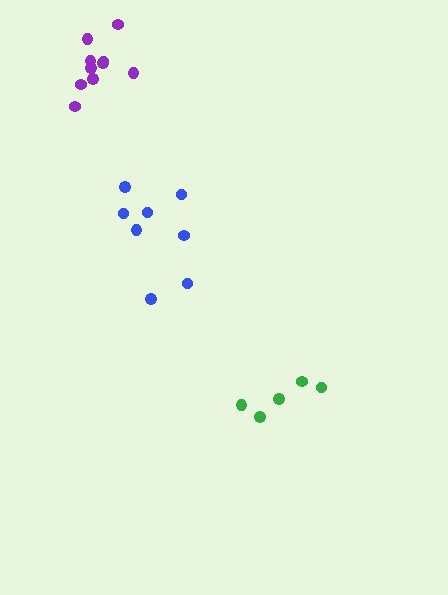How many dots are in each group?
Group 1: 5 dots, Group 2: 10 dots, Group 3: 8 dots (23 total).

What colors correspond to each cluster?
The clusters are colored: green, purple, blue.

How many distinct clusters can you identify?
There are 3 distinct clusters.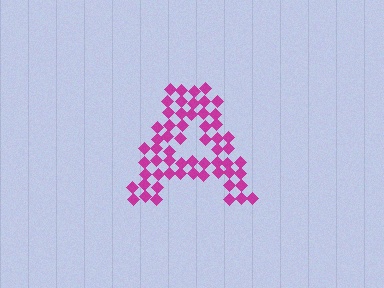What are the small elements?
The small elements are diamonds.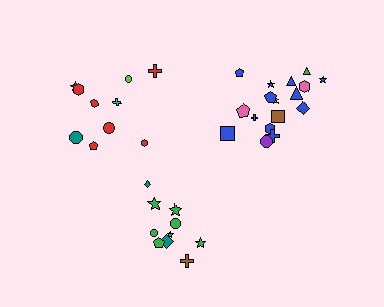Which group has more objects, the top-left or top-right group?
The top-right group.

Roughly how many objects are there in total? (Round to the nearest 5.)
Roughly 40 objects in total.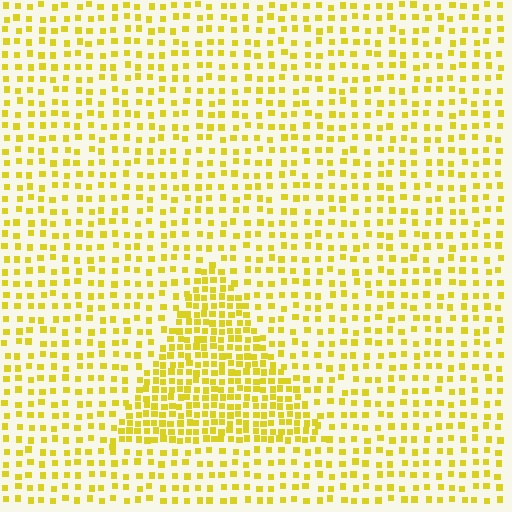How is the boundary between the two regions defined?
The boundary is defined by a change in element density (approximately 2.1x ratio). All elements are the same color, size, and shape.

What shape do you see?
I see a triangle.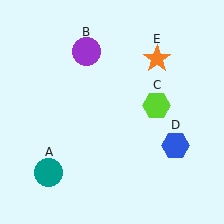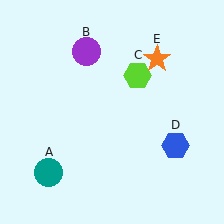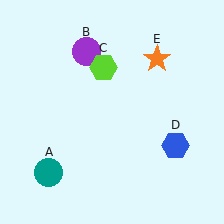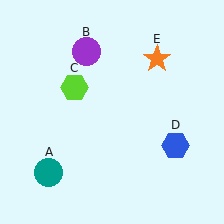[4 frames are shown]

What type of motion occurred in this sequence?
The lime hexagon (object C) rotated counterclockwise around the center of the scene.